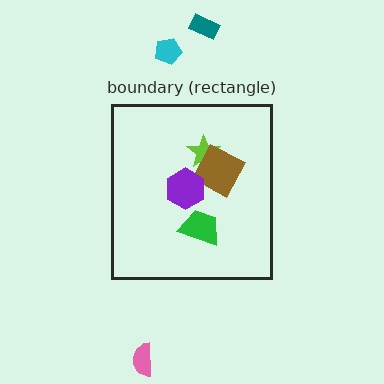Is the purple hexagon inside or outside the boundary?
Inside.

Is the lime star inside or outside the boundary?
Inside.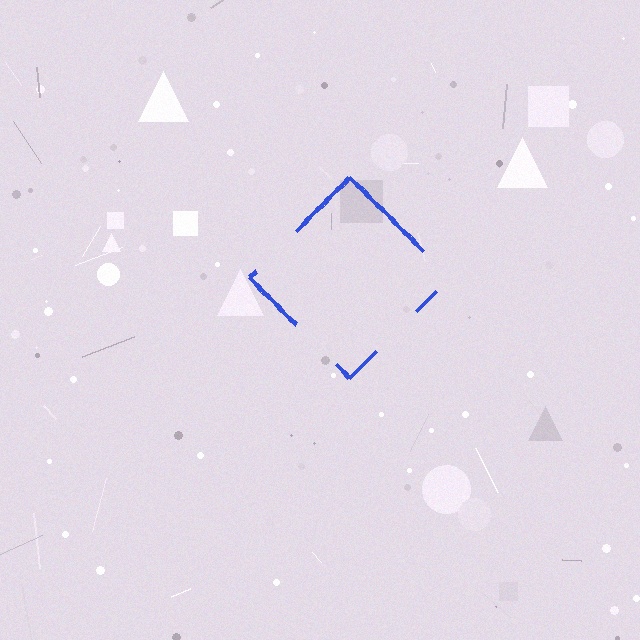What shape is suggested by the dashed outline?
The dashed outline suggests a diamond.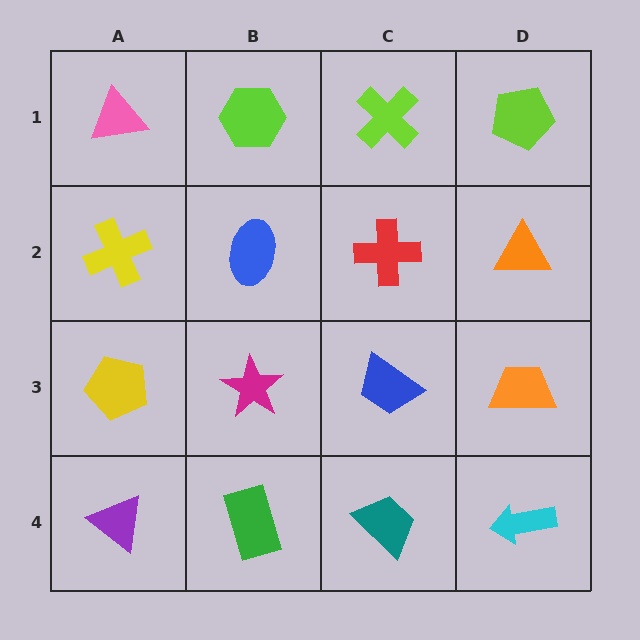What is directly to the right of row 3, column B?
A blue trapezoid.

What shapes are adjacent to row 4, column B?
A magenta star (row 3, column B), a purple triangle (row 4, column A), a teal trapezoid (row 4, column C).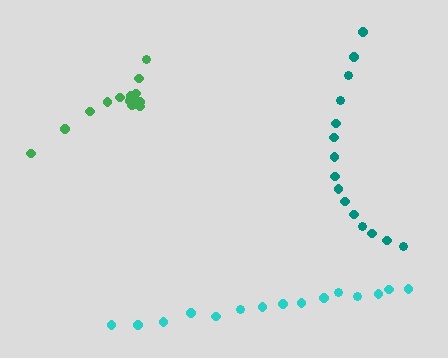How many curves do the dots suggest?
There are 3 distinct paths.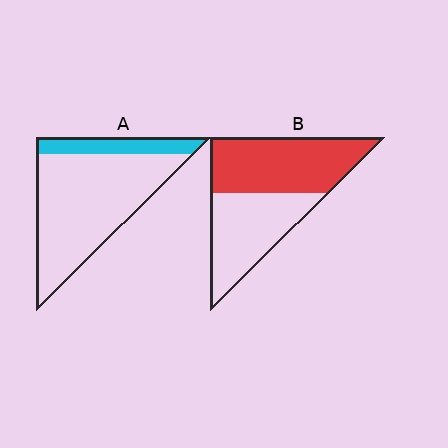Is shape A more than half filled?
No.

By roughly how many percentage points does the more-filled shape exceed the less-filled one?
By roughly 35 percentage points (B over A).